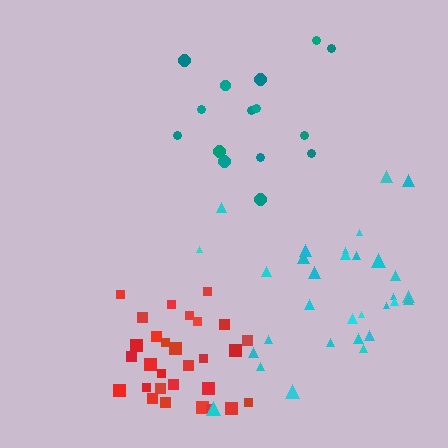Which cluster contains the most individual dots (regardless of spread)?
Cyan (31).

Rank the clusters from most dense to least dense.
red, cyan, teal.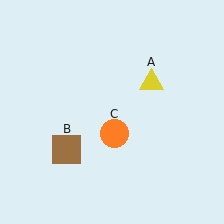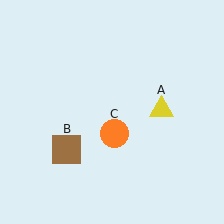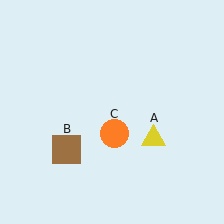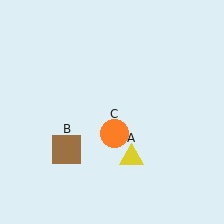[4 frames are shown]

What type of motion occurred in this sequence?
The yellow triangle (object A) rotated clockwise around the center of the scene.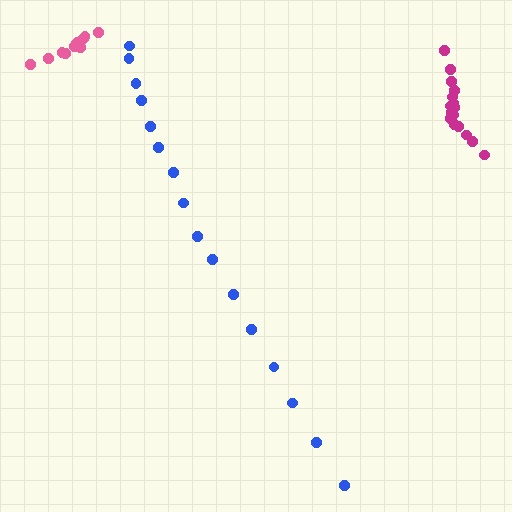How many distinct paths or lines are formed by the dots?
There are 3 distinct paths.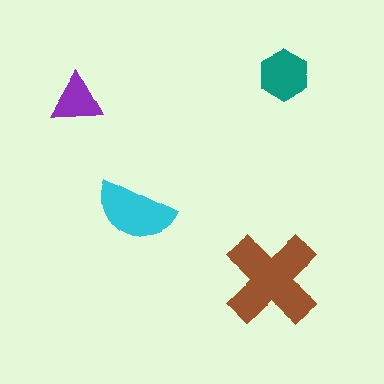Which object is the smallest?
The purple triangle.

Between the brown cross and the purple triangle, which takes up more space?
The brown cross.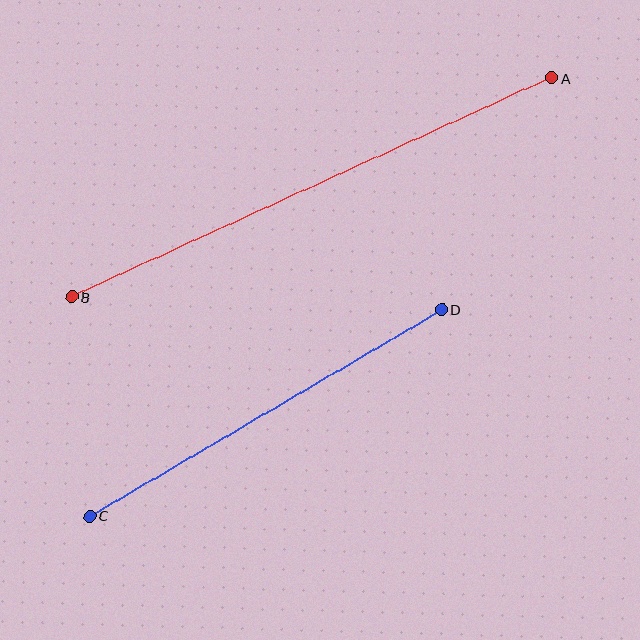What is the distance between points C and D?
The distance is approximately 408 pixels.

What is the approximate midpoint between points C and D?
The midpoint is at approximately (266, 413) pixels.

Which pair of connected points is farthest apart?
Points A and B are farthest apart.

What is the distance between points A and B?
The distance is approximately 527 pixels.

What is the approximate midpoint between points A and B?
The midpoint is at approximately (312, 187) pixels.